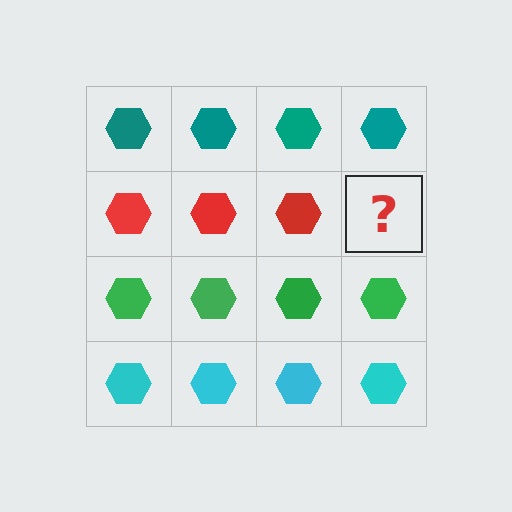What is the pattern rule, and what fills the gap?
The rule is that each row has a consistent color. The gap should be filled with a red hexagon.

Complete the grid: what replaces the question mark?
The question mark should be replaced with a red hexagon.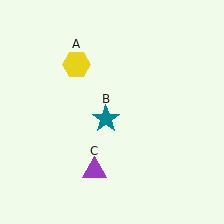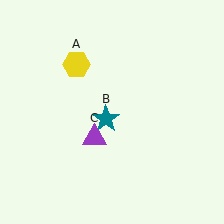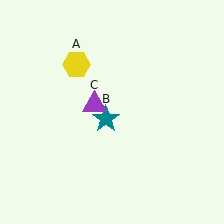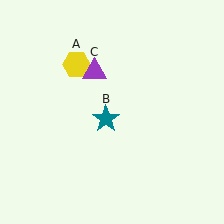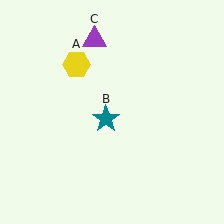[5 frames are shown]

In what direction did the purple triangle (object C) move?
The purple triangle (object C) moved up.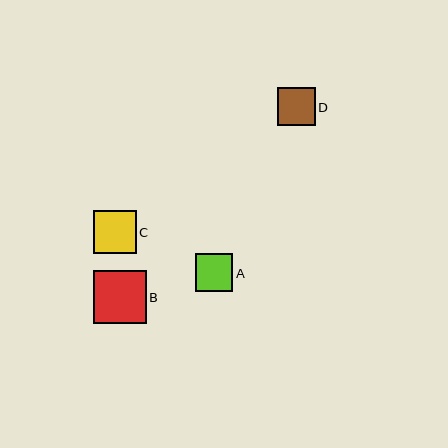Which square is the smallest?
Square A is the smallest with a size of approximately 37 pixels.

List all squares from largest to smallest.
From largest to smallest: B, C, D, A.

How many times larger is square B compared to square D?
Square B is approximately 1.4 times the size of square D.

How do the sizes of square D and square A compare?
Square D and square A are approximately the same size.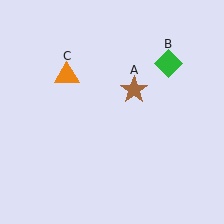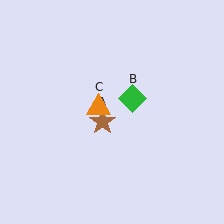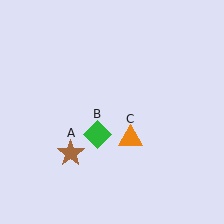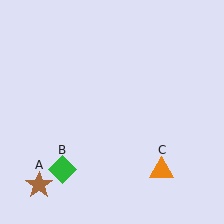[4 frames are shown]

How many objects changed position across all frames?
3 objects changed position: brown star (object A), green diamond (object B), orange triangle (object C).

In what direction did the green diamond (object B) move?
The green diamond (object B) moved down and to the left.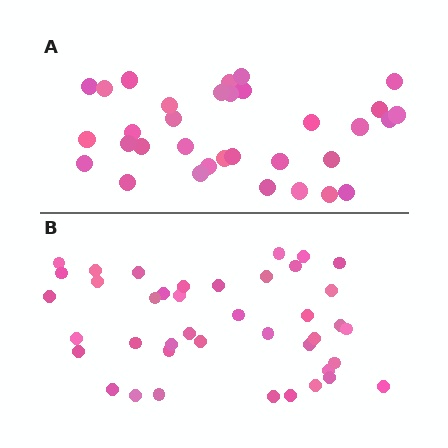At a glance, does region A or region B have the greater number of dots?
Region B (the bottom region) has more dots.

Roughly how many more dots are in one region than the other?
Region B has roughly 8 or so more dots than region A.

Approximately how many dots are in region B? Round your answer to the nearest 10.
About 40 dots. (The exact count is 41, which rounds to 40.)